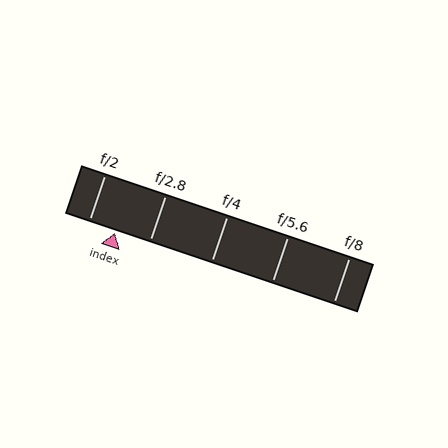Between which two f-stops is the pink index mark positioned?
The index mark is between f/2 and f/2.8.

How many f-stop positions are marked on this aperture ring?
There are 5 f-stop positions marked.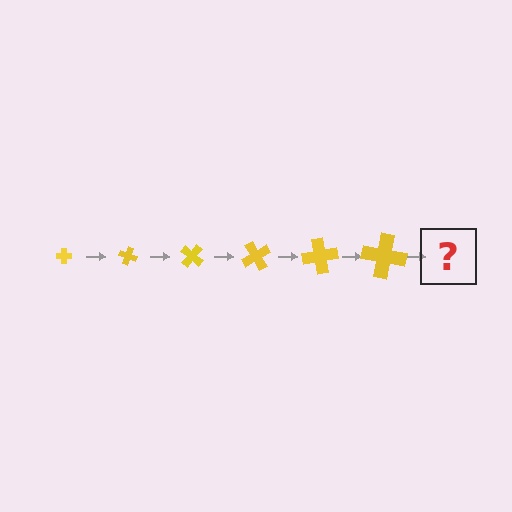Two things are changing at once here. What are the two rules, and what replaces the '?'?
The two rules are that the cross grows larger each step and it rotates 20 degrees each step. The '?' should be a cross, larger than the previous one and rotated 120 degrees from the start.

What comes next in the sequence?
The next element should be a cross, larger than the previous one and rotated 120 degrees from the start.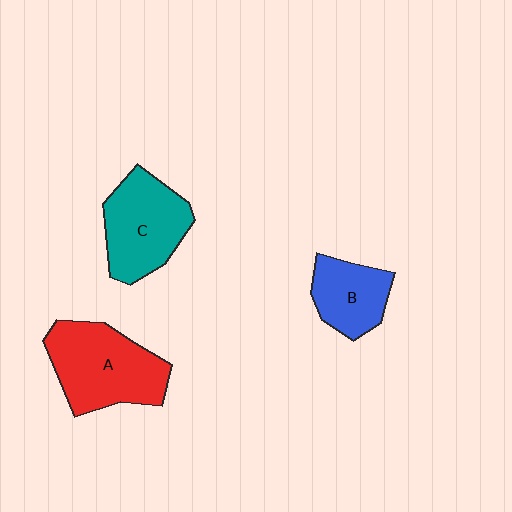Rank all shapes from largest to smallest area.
From largest to smallest: A (red), C (teal), B (blue).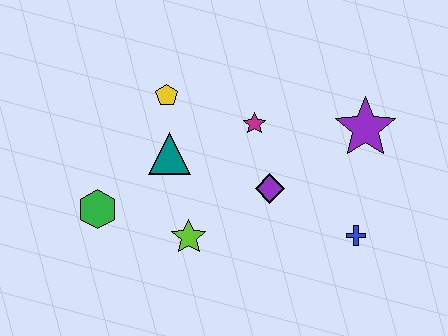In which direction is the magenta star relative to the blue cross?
The magenta star is above the blue cross.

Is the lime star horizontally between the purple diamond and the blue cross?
No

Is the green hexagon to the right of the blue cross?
No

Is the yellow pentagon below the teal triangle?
No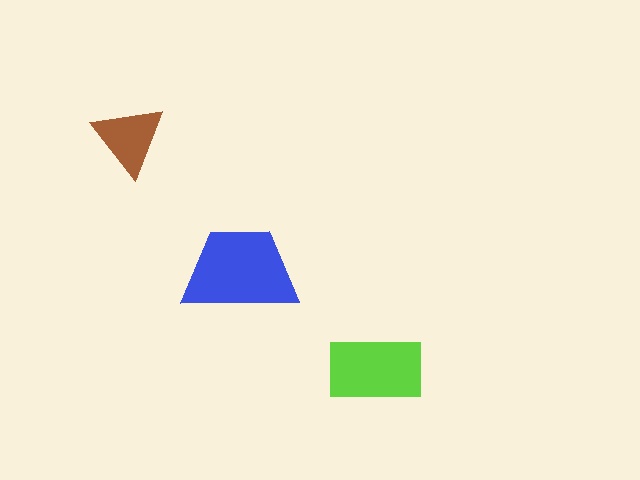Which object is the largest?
The blue trapezoid.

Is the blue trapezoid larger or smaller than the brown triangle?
Larger.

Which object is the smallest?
The brown triangle.